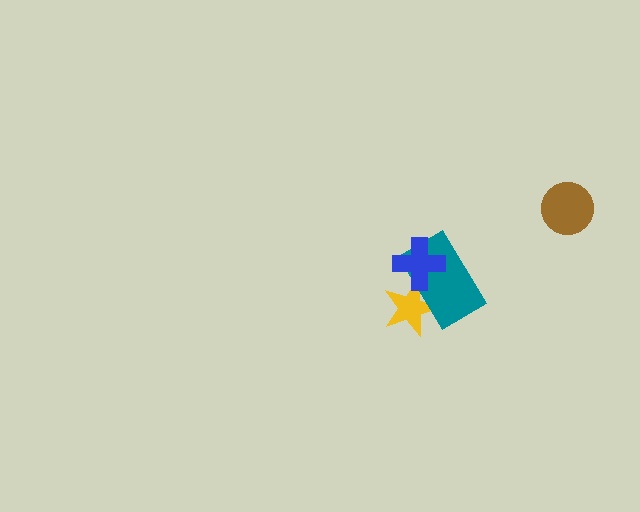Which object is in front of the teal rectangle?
The blue cross is in front of the teal rectangle.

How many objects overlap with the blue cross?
2 objects overlap with the blue cross.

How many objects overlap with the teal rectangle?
2 objects overlap with the teal rectangle.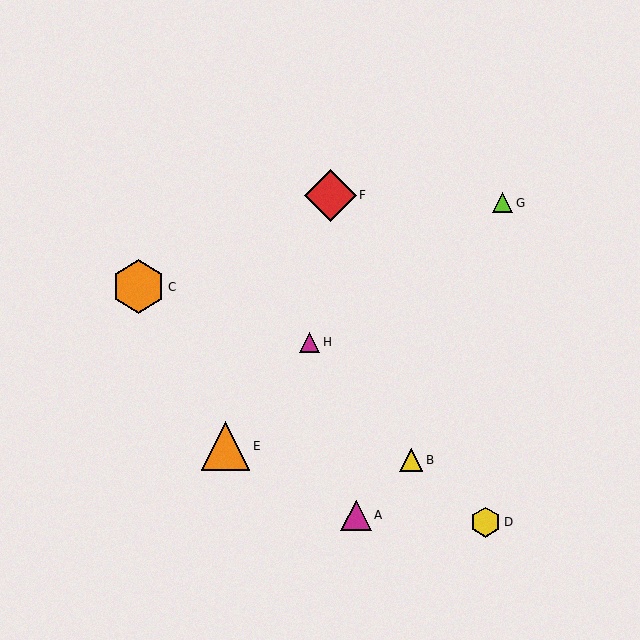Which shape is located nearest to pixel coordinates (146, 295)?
The orange hexagon (labeled C) at (139, 287) is nearest to that location.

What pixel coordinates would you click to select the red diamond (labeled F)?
Click at (331, 195) to select the red diamond F.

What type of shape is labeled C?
Shape C is an orange hexagon.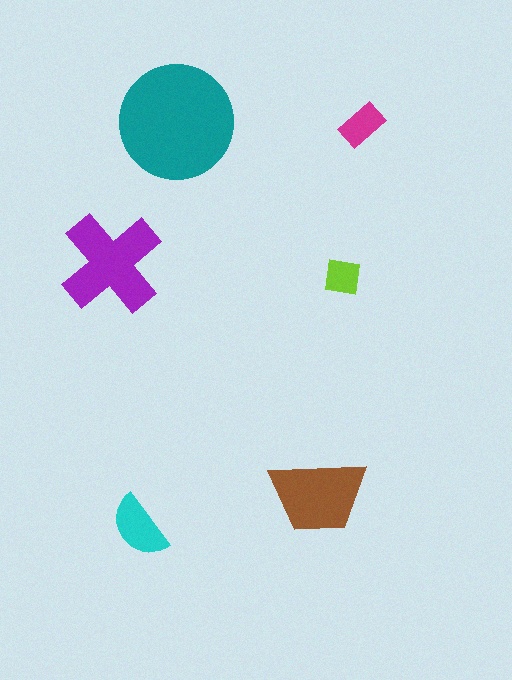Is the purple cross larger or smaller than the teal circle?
Smaller.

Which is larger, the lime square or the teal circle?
The teal circle.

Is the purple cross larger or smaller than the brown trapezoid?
Larger.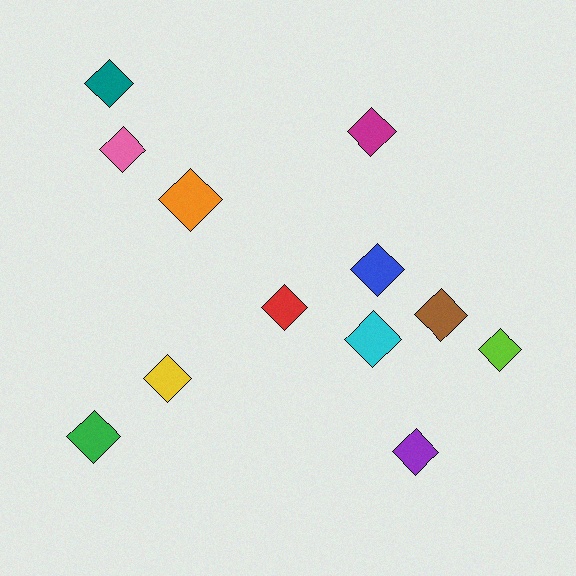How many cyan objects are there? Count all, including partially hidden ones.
There is 1 cyan object.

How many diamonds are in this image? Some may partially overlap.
There are 12 diamonds.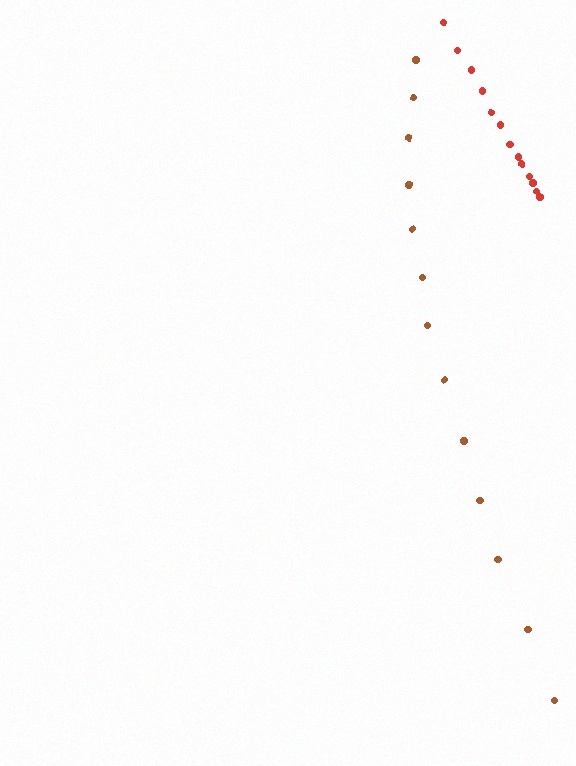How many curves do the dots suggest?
There are 2 distinct paths.